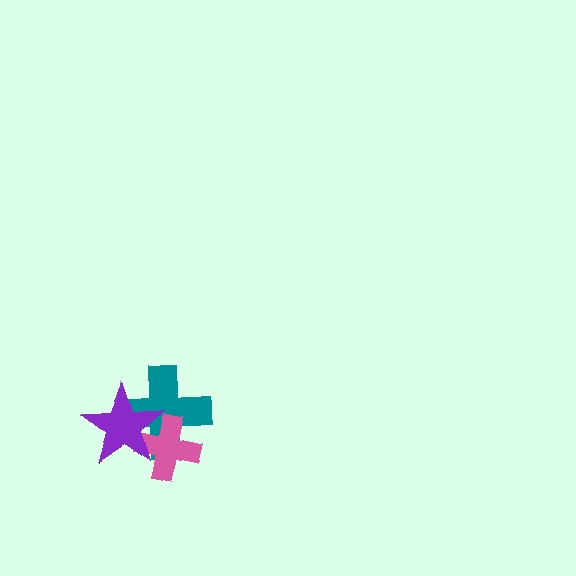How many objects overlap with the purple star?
2 objects overlap with the purple star.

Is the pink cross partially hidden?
Yes, it is partially covered by another shape.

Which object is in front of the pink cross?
The purple star is in front of the pink cross.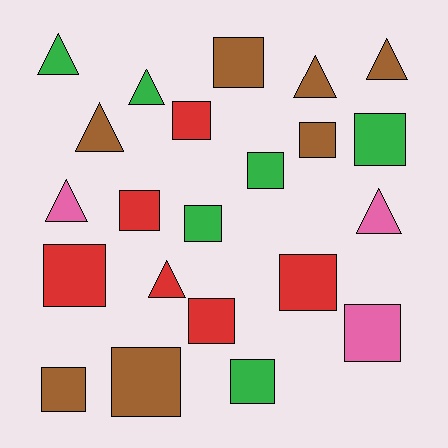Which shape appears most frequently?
Square, with 14 objects.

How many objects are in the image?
There are 22 objects.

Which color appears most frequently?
Brown, with 7 objects.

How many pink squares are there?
There is 1 pink square.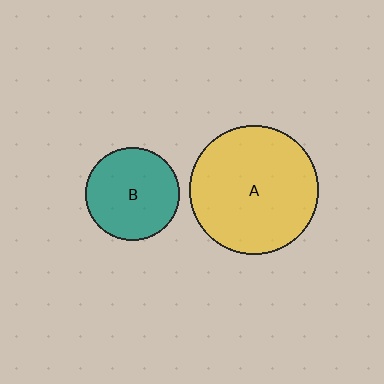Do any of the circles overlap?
No, none of the circles overlap.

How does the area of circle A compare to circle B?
Approximately 1.9 times.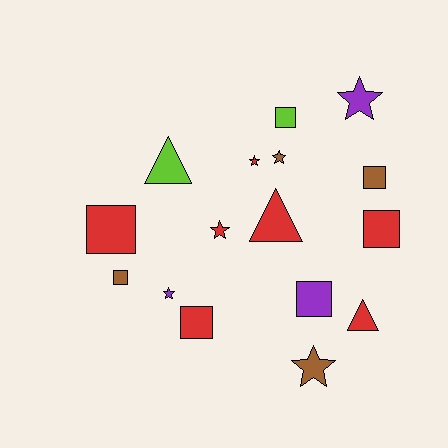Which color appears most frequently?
Red, with 7 objects.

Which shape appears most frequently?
Square, with 7 objects.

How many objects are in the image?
There are 16 objects.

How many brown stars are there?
There are 2 brown stars.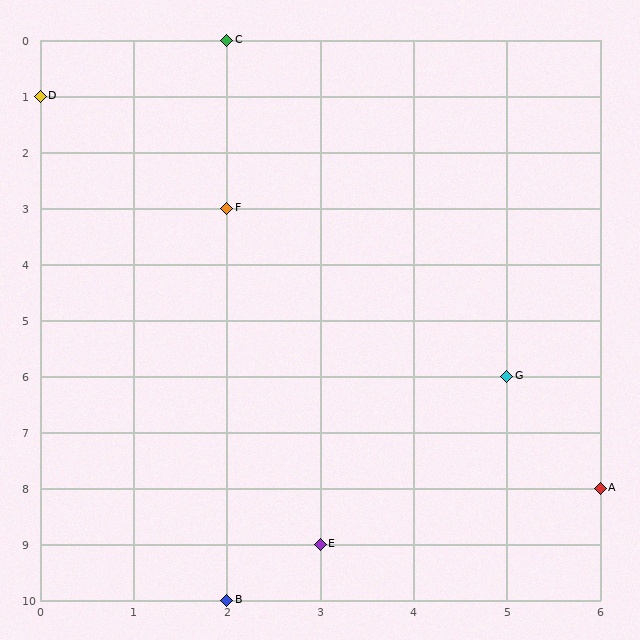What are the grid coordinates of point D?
Point D is at grid coordinates (0, 1).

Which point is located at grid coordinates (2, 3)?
Point F is at (2, 3).